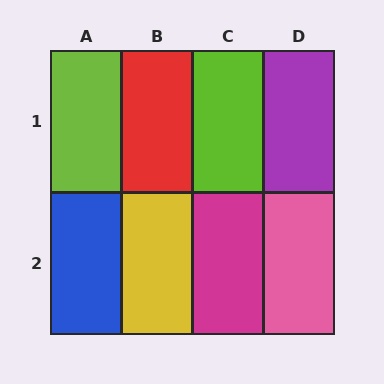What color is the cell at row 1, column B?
Red.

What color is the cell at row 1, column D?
Purple.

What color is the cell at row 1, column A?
Lime.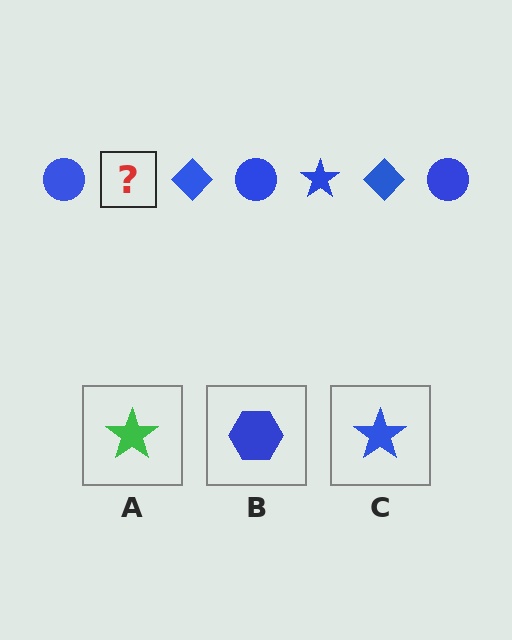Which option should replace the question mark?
Option C.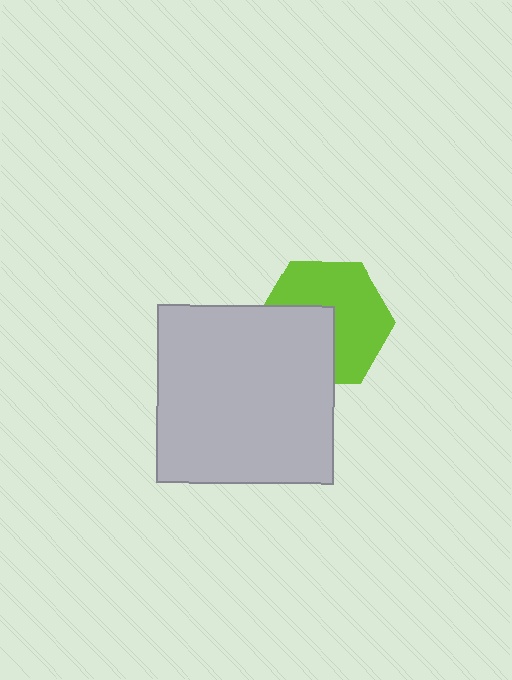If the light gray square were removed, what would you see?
You would see the complete lime hexagon.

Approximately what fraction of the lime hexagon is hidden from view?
Roughly 40% of the lime hexagon is hidden behind the light gray square.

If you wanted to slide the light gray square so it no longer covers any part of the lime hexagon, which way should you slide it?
Slide it toward the lower-left — that is the most direct way to separate the two shapes.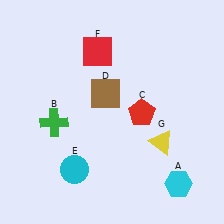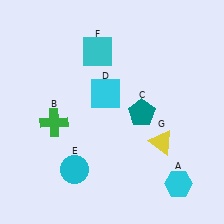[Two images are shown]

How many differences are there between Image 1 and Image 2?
There are 3 differences between the two images.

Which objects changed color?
C changed from red to teal. D changed from brown to cyan. F changed from red to cyan.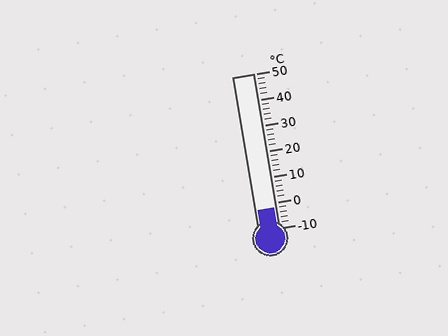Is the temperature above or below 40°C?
The temperature is below 40°C.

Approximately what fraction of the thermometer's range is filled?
The thermometer is filled to approximately 15% of its range.